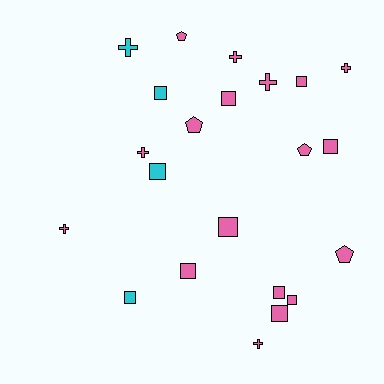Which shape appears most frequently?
Square, with 11 objects.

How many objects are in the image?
There are 22 objects.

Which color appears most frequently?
Pink, with 18 objects.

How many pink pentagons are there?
There are 4 pink pentagons.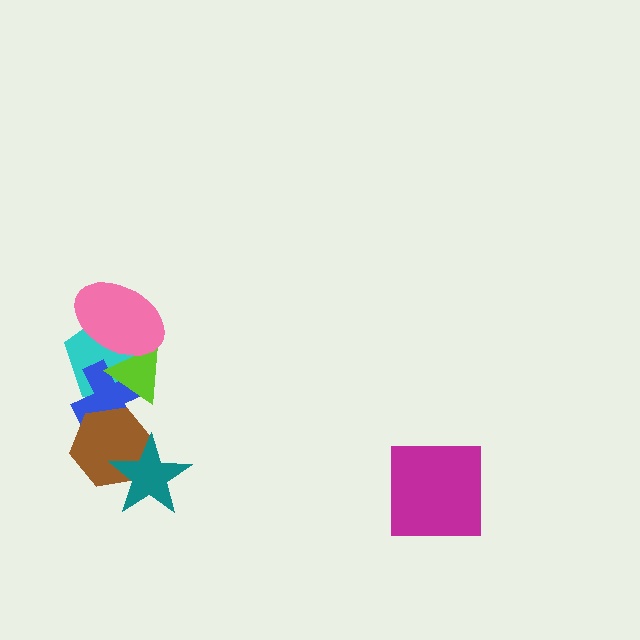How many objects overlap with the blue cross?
3 objects overlap with the blue cross.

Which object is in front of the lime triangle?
The pink ellipse is in front of the lime triangle.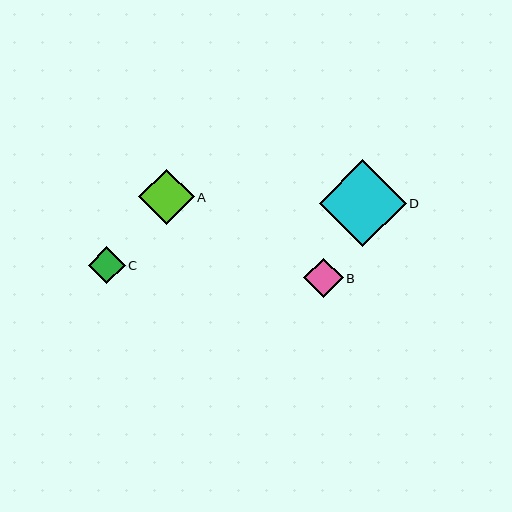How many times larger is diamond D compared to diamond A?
Diamond D is approximately 1.6 times the size of diamond A.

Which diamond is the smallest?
Diamond C is the smallest with a size of approximately 37 pixels.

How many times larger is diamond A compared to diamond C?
Diamond A is approximately 1.5 times the size of diamond C.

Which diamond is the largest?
Diamond D is the largest with a size of approximately 87 pixels.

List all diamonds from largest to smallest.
From largest to smallest: D, A, B, C.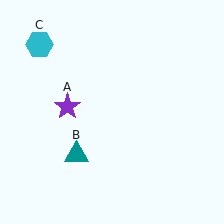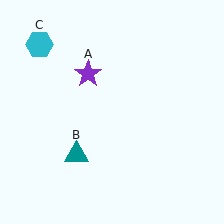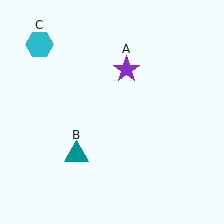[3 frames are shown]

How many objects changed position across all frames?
1 object changed position: purple star (object A).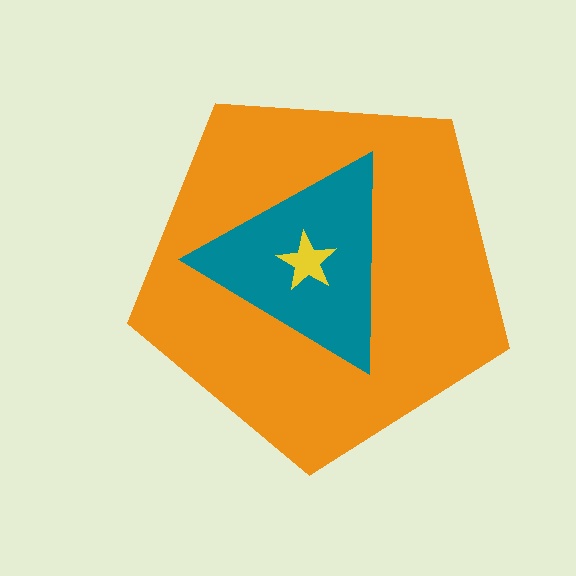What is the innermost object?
The yellow star.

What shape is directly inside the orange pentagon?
The teal triangle.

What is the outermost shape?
The orange pentagon.